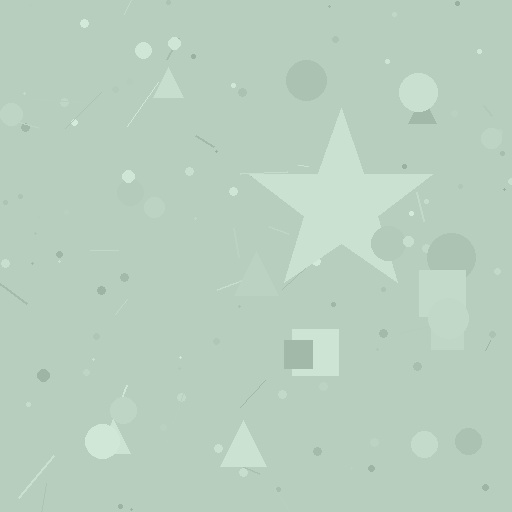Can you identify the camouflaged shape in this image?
The camouflaged shape is a star.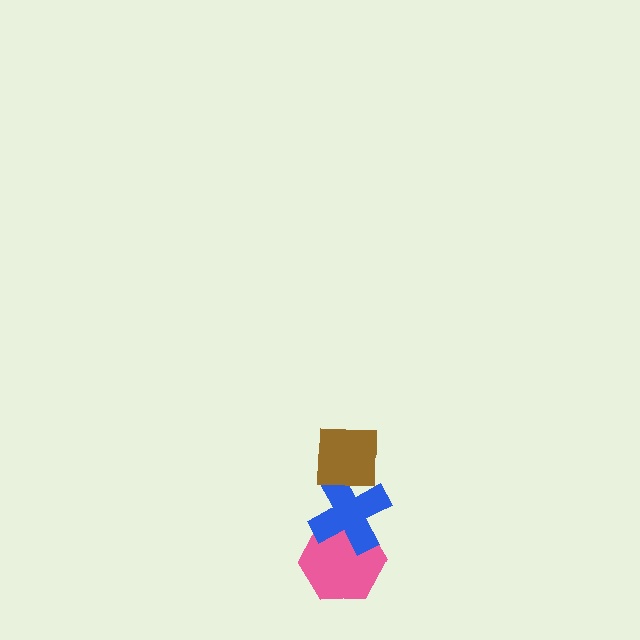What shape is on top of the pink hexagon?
The blue cross is on top of the pink hexagon.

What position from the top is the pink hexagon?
The pink hexagon is 3rd from the top.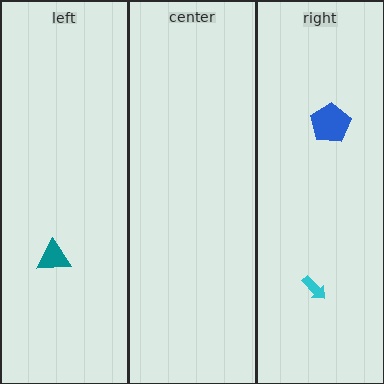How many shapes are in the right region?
2.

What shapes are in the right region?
The cyan arrow, the blue pentagon.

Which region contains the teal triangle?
The left region.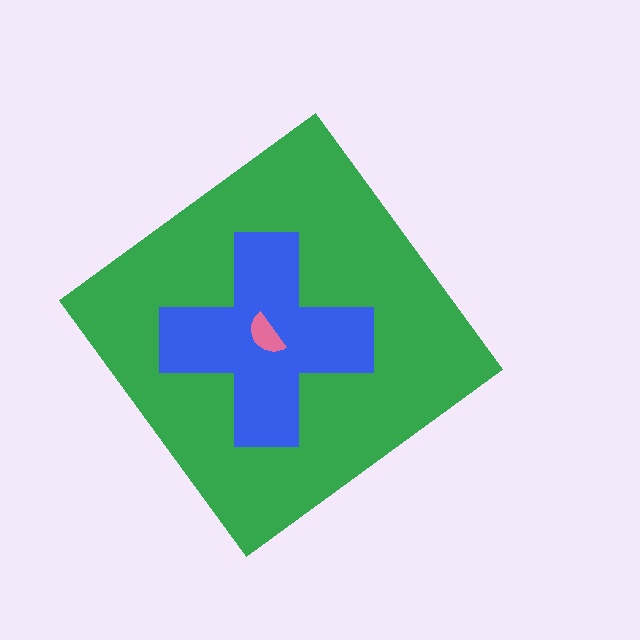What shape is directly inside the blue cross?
The pink semicircle.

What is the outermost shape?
The green diamond.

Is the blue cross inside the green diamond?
Yes.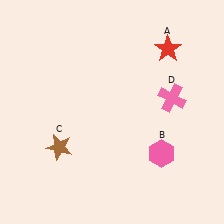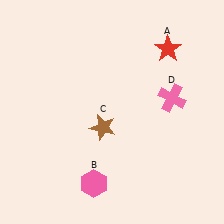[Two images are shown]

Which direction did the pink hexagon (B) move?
The pink hexagon (B) moved left.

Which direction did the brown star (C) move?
The brown star (C) moved right.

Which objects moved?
The objects that moved are: the pink hexagon (B), the brown star (C).